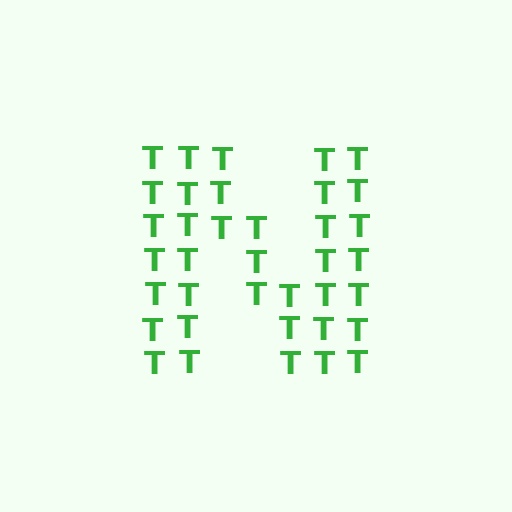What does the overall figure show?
The overall figure shows the letter N.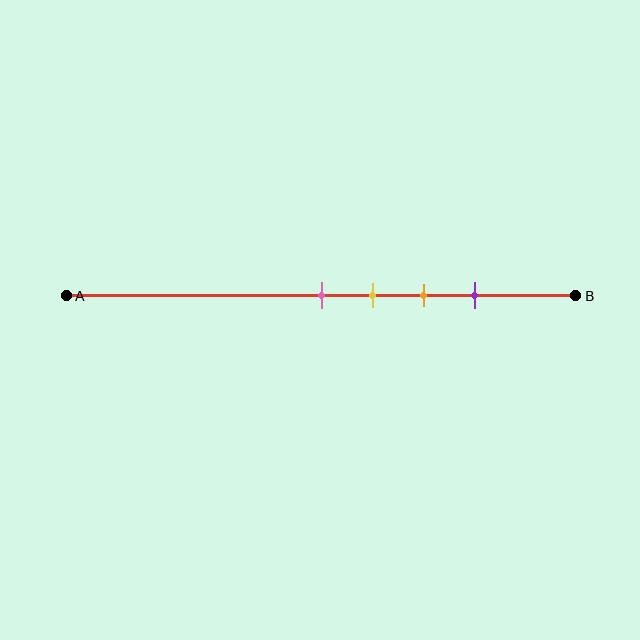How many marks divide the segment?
There are 4 marks dividing the segment.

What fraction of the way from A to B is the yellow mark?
The yellow mark is approximately 60% (0.6) of the way from A to B.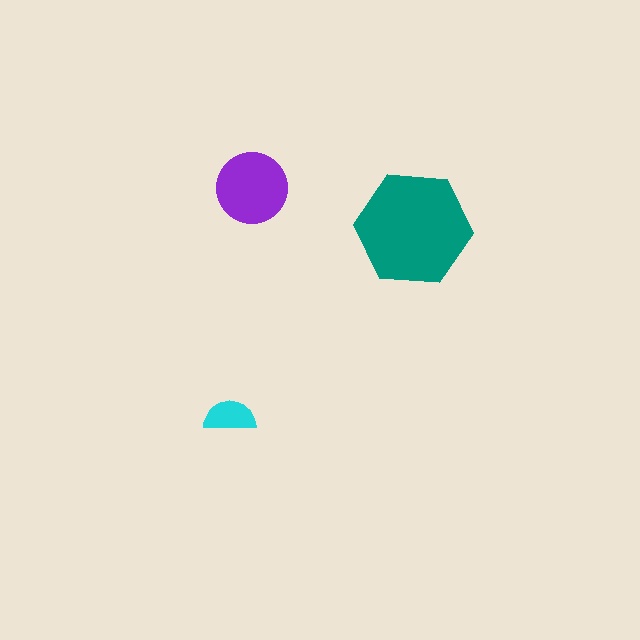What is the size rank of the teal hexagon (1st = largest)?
1st.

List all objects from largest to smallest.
The teal hexagon, the purple circle, the cyan semicircle.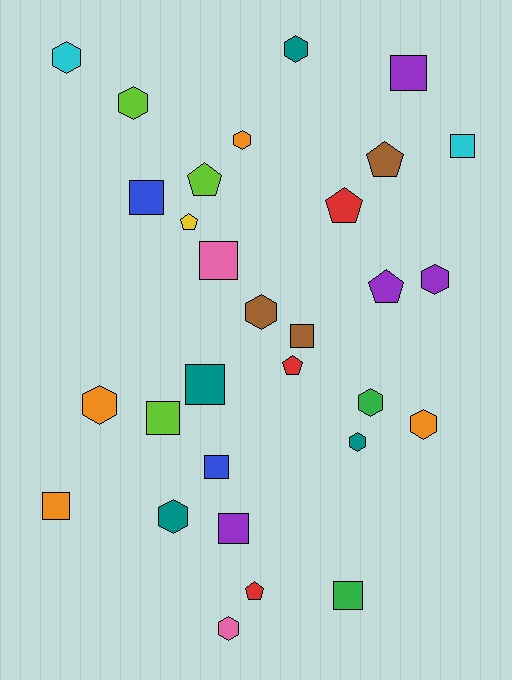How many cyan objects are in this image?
There are 2 cyan objects.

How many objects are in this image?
There are 30 objects.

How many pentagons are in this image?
There are 7 pentagons.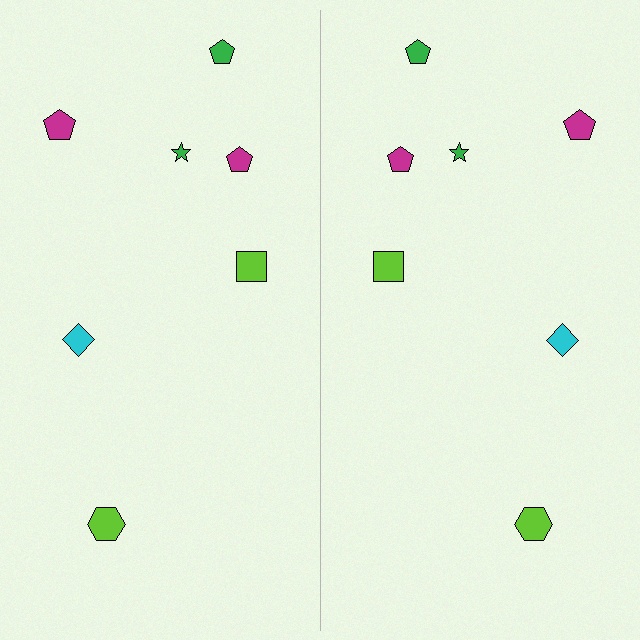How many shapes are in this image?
There are 14 shapes in this image.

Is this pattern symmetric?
Yes, this pattern has bilateral (reflection) symmetry.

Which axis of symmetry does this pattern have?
The pattern has a vertical axis of symmetry running through the center of the image.